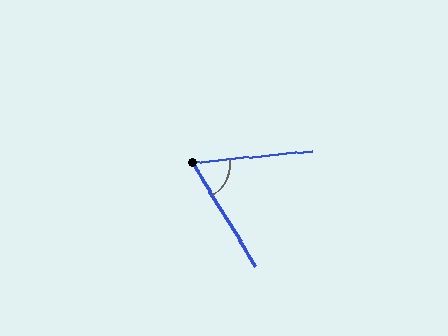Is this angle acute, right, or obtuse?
It is acute.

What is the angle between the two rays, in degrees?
Approximately 64 degrees.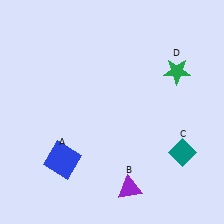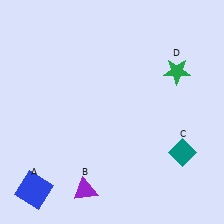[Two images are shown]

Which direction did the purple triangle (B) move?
The purple triangle (B) moved left.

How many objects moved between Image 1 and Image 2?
2 objects moved between the two images.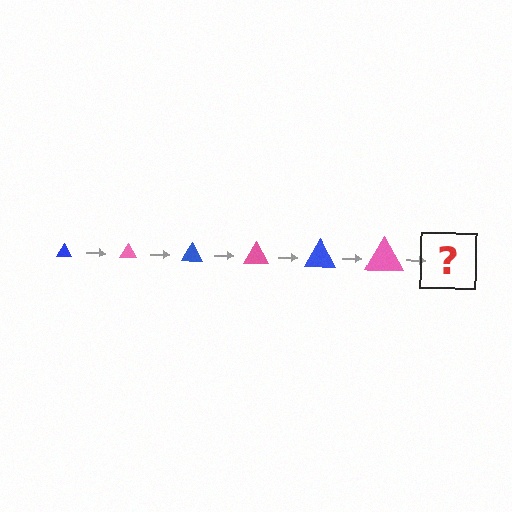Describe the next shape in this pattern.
It should be a blue triangle, larger than the previous one.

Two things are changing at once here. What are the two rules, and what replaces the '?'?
The two rules are that the triangle grows larger each step and the color cycles through blue and pink. The '?' should be a blue triangle, larger than the previous one.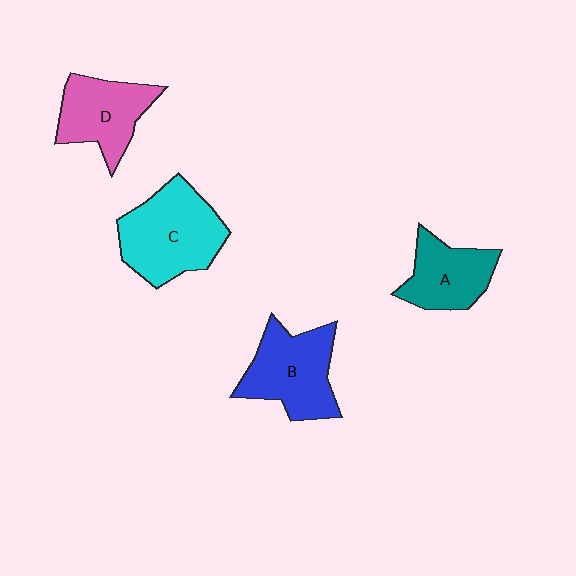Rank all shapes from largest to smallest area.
From largest to smallest: C (cyan), B (blue), D (pink), A (teal).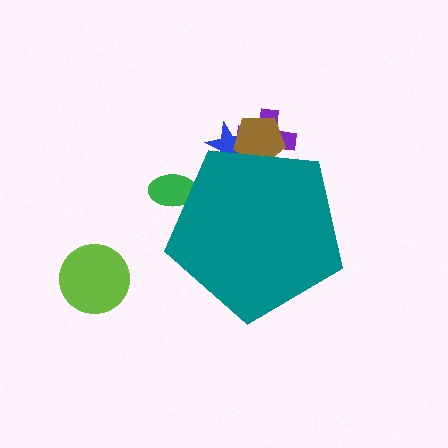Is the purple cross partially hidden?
Yes, the purple cross is partially hidden behind the teal pentagon.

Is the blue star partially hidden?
Yes, the blue star is partially hidden behind the teal pentagon.